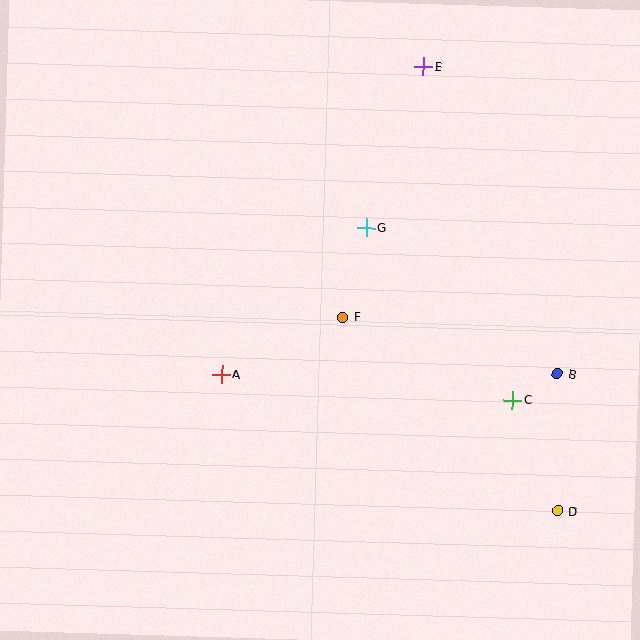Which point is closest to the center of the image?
Point F at (343, 317) is closest to the center.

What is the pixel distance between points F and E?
The distance between F and E is 263 pixels.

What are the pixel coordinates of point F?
Point F is at (343, 317).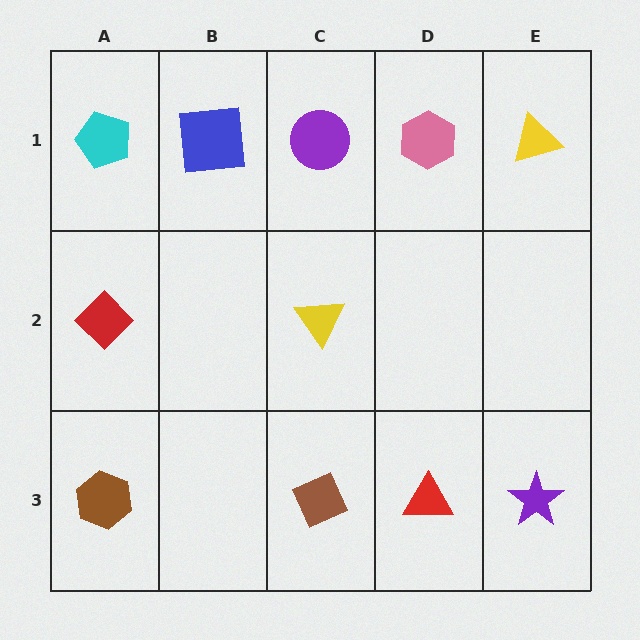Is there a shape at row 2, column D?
No, that cell is empty.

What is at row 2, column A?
A red diamond.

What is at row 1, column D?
A pink hexagon.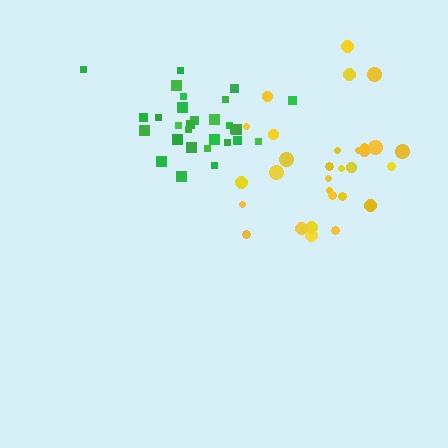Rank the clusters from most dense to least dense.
green, yellow.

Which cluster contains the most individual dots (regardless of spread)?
Yellow (30).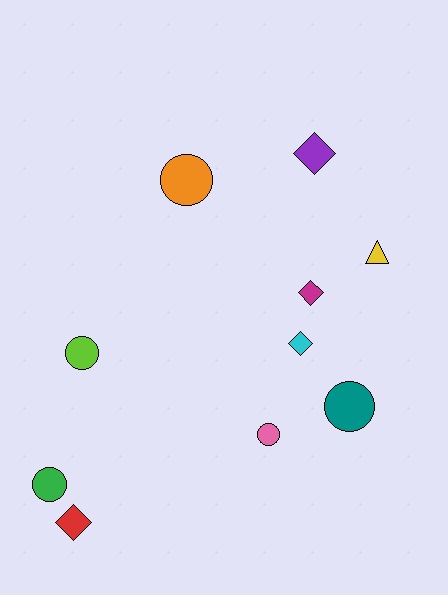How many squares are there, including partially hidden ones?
There are no squares.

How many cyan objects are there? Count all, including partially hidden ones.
There is 1 cyan object.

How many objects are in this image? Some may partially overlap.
There are 10 objects.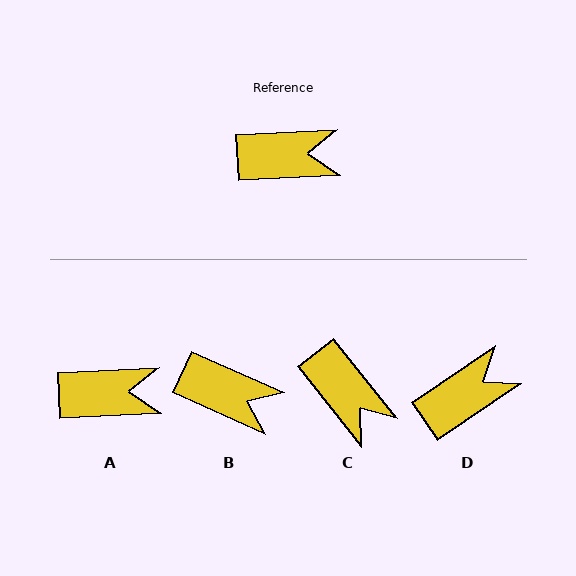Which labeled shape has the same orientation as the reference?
A.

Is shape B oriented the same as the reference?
No, it is off by about 27 degrees.